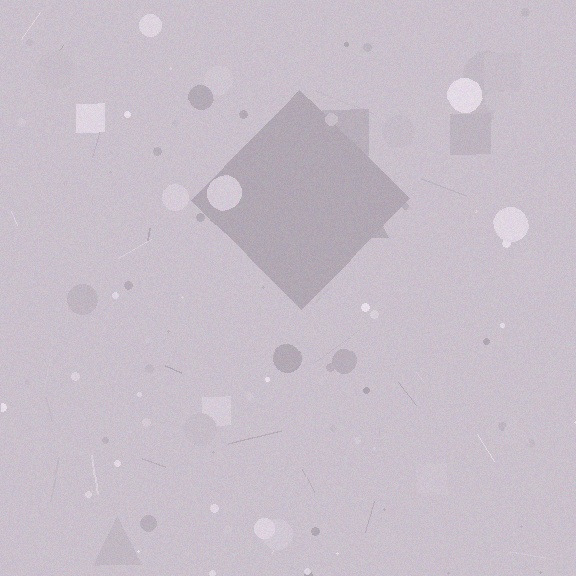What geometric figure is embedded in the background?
A diamond is embedded in the background.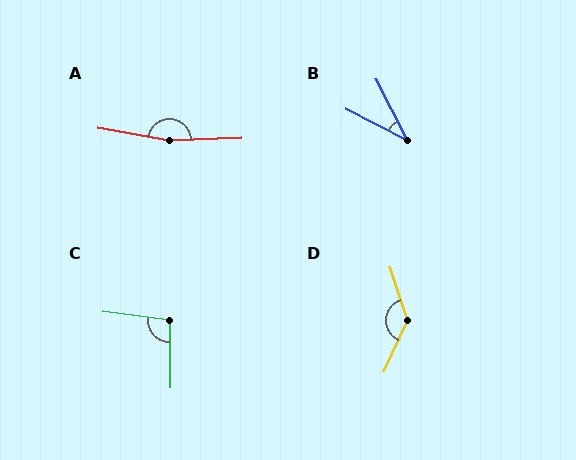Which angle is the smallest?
B, at approximately 36 degrees.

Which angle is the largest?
A, at approximately 168 degrees.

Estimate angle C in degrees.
Approximately 98 degrees.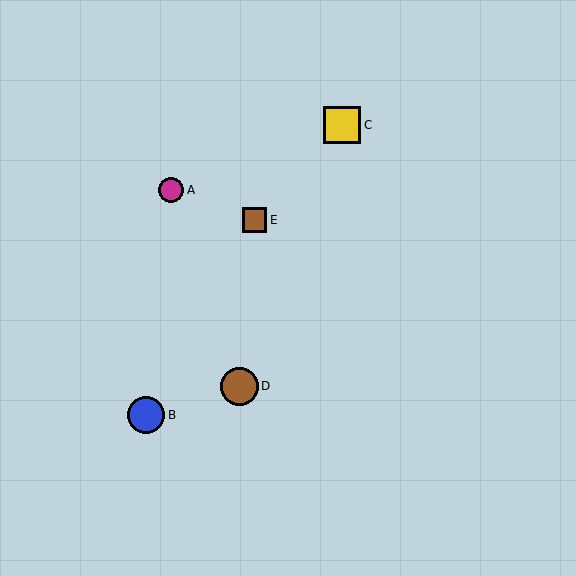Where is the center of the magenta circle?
The center of the magenta circle is at (171, 190).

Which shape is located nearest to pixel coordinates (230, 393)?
The brown circle (labeled D) at (239, 386) is nearest to that location.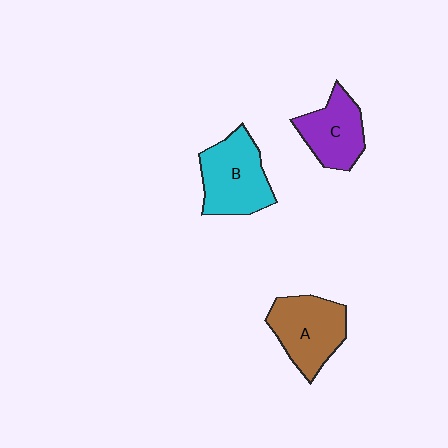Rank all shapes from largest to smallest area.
From largest to smallest: B (cyan), A (brown), C (purple).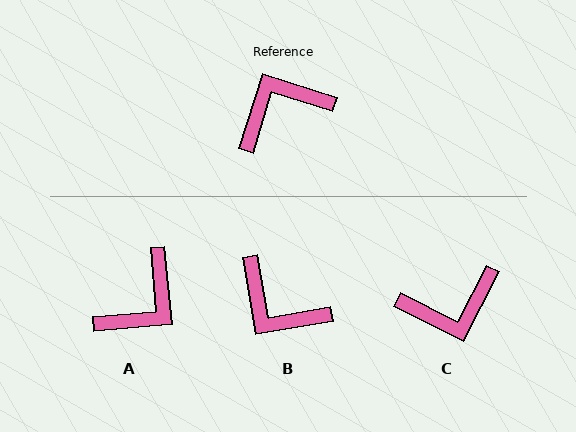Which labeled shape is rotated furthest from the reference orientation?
C, about 170 degrees away.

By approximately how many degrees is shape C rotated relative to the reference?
Approximately 170 degrees counter-clockwise.